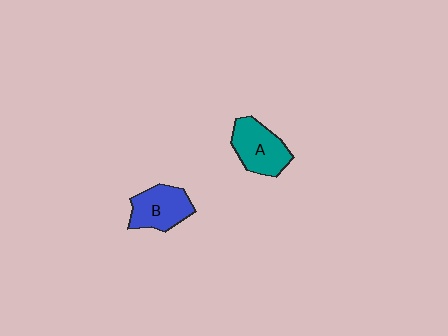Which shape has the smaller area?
Shape B (blue).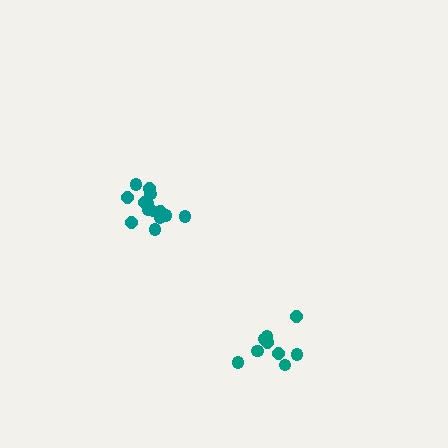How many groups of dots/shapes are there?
There are 2 groups.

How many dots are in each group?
Group 1: 14 dots, Group 2: 9 dots (23 total).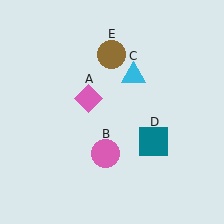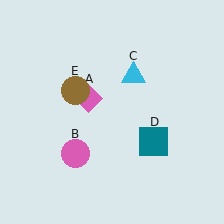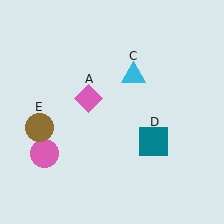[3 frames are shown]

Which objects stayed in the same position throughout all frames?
Pink diamond (object A) and cyan triangle (object C) and teal square (object D) remained stationary.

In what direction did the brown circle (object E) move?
The brown circle (object E) moved down and to the left.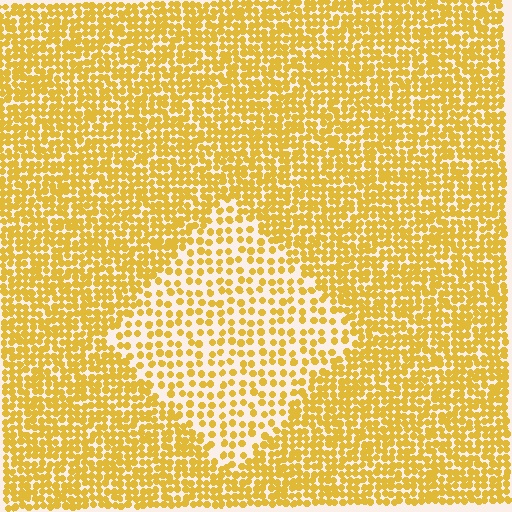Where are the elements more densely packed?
The elements are more densely packed outside the diamond boundary.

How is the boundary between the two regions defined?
The boundary is defined by a change in element density (approximately 2.1x ratio). All elements are the same color, size, and shape.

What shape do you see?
I see a diamond.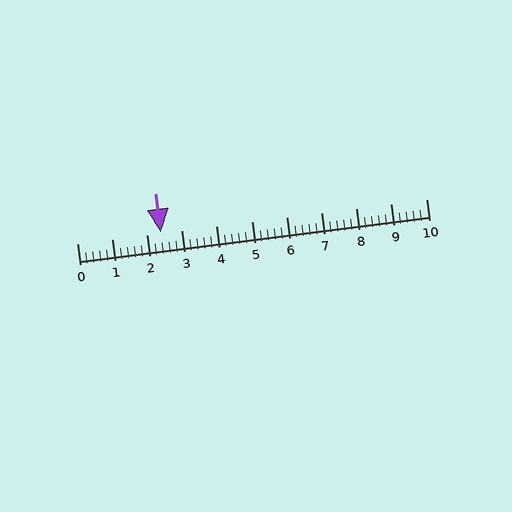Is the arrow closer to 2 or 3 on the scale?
The arrow is closer to 2.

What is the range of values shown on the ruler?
The ruler shows values from 0 to 10.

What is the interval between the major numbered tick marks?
The major tick marks are spaced 1 units apart.